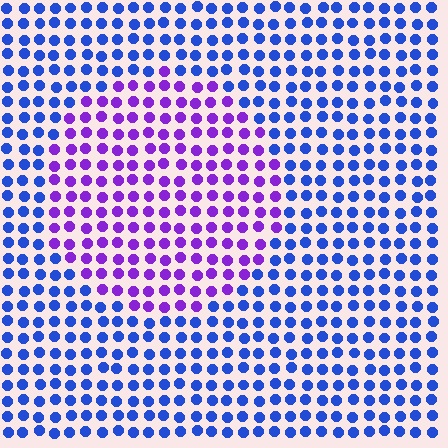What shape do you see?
I see a circle.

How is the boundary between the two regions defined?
The boundary is defined purely by a slight shift in hue (about 48 degrees). Spacing, size, and orientation are identical on both sides.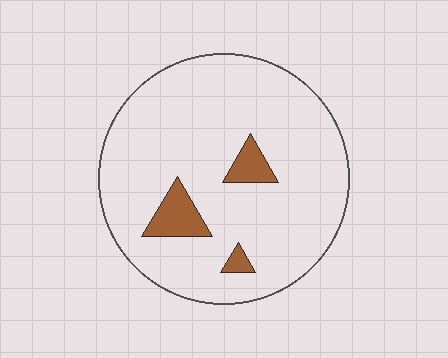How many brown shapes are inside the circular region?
3.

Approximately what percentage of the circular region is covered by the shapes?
Approximately 10%.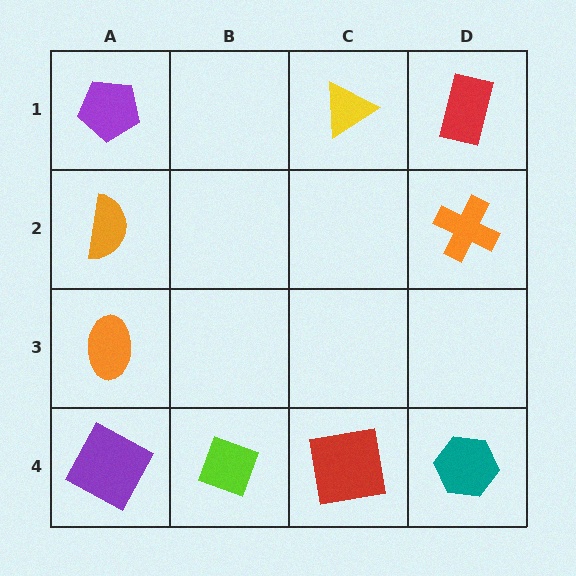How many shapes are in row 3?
1 shape.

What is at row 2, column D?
An orange cross.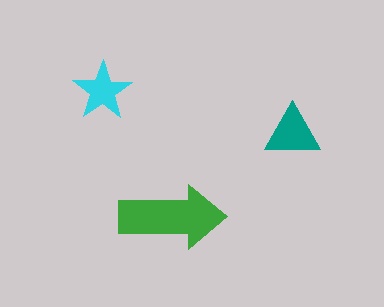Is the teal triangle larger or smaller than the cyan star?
Larger.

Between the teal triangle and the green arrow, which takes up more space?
The green arrow.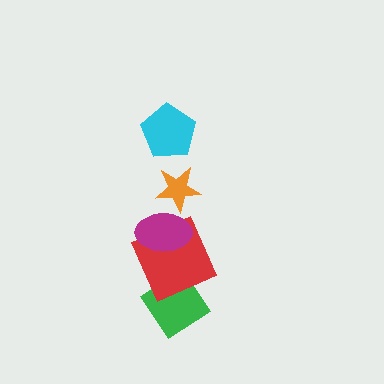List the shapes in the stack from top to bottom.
From top to bottom: the cyan pentagon, the orange star, the magenta ellipse, the red square, the green diamond.